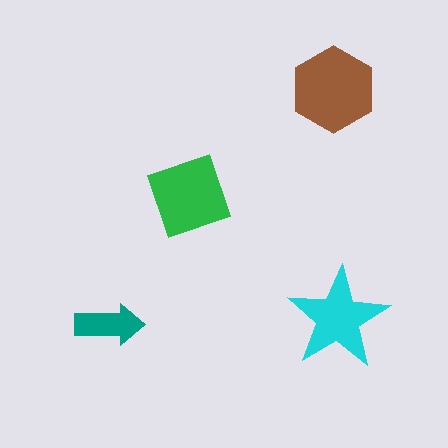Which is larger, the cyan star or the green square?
The green square.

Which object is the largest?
The brown hexagon.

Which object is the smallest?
The teal arrow.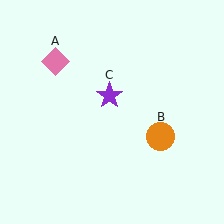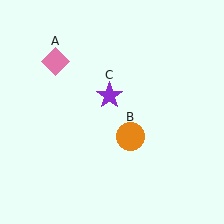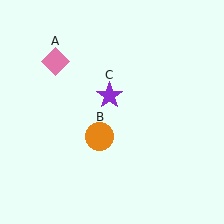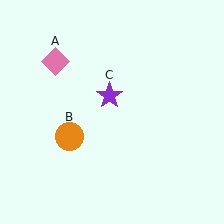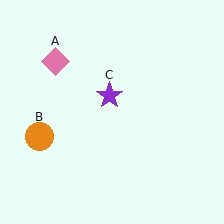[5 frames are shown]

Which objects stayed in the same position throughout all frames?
Pink diamond (object A) and purple star (object C) remained stationary.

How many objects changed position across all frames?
1 object changed position: orange circle (object B).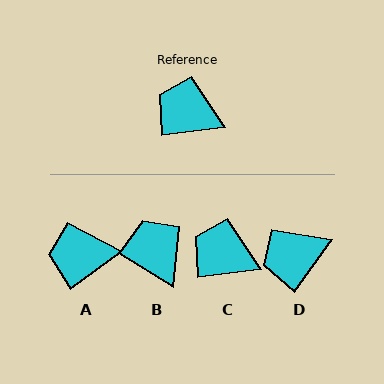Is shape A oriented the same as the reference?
No, it is off by about 29 degrees.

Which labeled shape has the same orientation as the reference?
C.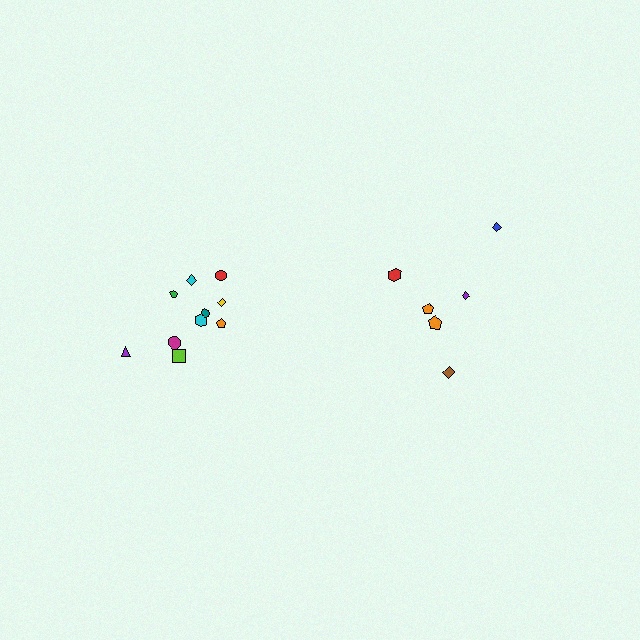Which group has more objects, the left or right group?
The left group.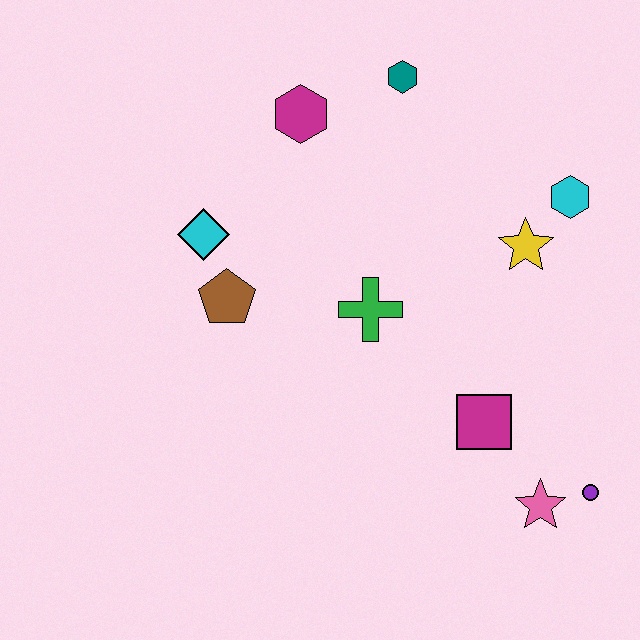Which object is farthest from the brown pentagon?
The purple circle is farthest from the brown pentagon.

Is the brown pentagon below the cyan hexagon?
Yes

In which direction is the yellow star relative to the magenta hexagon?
The yellow star is to the right of the magenta hexagon.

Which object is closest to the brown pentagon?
The cyan diamond is closest to the brown pentagon.